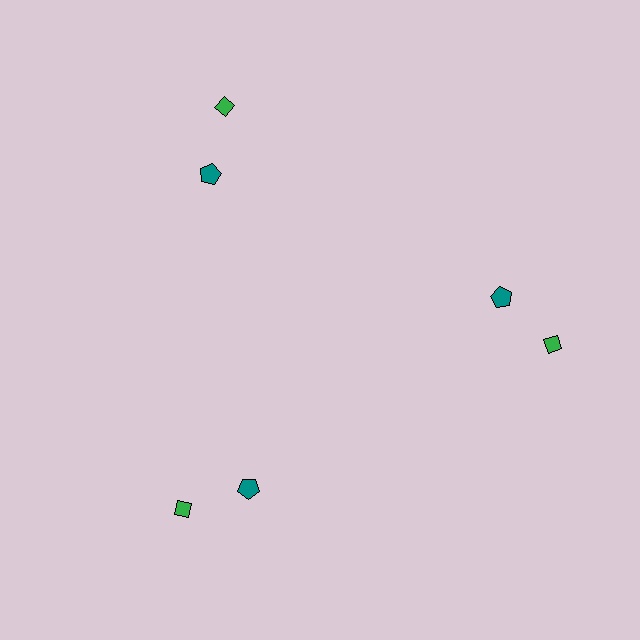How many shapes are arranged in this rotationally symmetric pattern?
There are 6 shapes, arranged in 3 groups of 2.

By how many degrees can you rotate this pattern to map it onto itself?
The pattern maps onto itself every 120 degrees of rotation.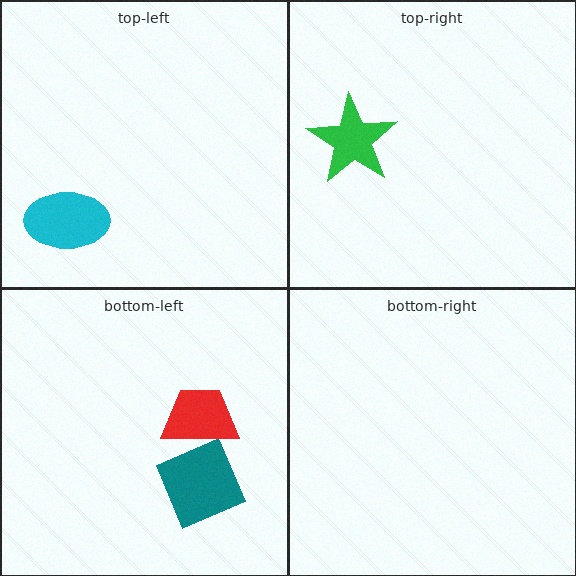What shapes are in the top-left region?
The cyan ellipse.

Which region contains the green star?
The top-right region.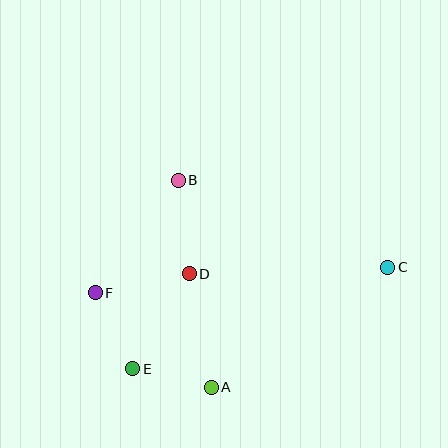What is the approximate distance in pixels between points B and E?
The distance between B and E is approximately 194 pixels.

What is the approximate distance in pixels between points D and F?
The distance between D and F is approximately 96 pixels.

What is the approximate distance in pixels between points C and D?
The distance between C and D is approximately 199 pixels.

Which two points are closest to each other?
Points A and E are closest to each other.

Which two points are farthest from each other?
Points C and F are farthest from each other.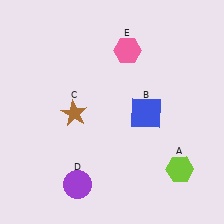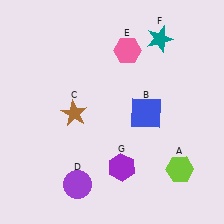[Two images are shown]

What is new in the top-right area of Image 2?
A teal star (F) was added in the top-right area of Image 2.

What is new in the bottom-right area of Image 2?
A purple hexagon (G) was added in the bottom-right area of Image 2.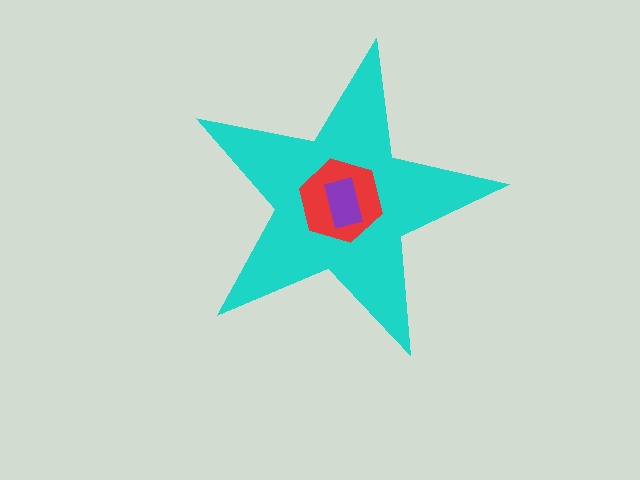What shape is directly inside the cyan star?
The red hexagon.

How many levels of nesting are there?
3.